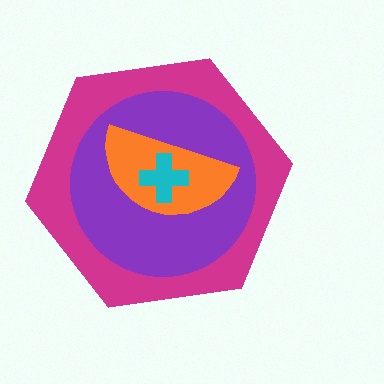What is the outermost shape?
The magenta hexagon.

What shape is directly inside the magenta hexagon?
The purple circle.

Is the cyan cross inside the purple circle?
Yes.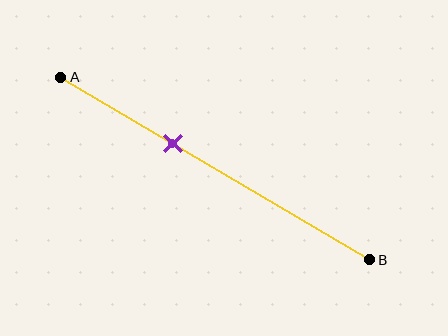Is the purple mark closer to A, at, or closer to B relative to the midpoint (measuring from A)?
The purple mark is closer to point A than the midpoint of segment AB.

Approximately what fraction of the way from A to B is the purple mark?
The purple mark is approximately 35% of the way from A to B.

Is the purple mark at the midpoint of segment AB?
No, the mark is at about 35% from A, not at the 50% midpoint.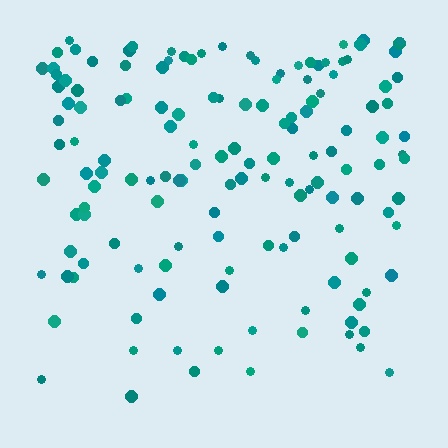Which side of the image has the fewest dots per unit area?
The bottom.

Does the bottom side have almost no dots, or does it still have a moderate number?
Still a moderate number, just noticeably fewer than the top.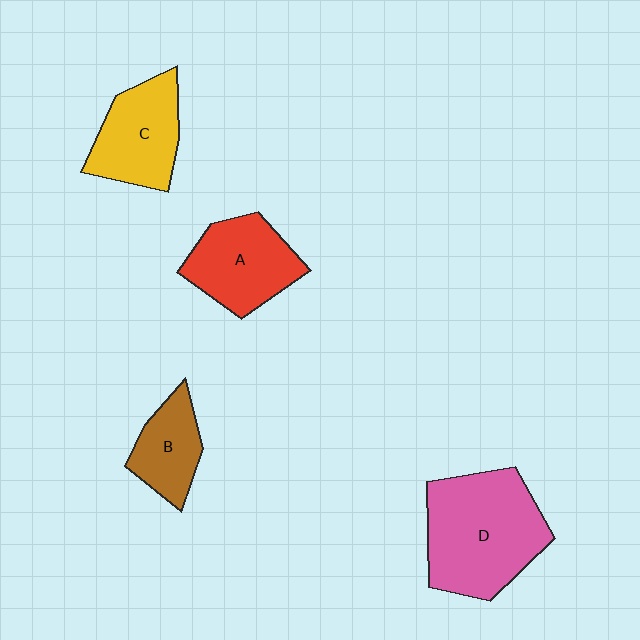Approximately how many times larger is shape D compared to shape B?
Approximately 2.2 times.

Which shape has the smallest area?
Shape B (brown).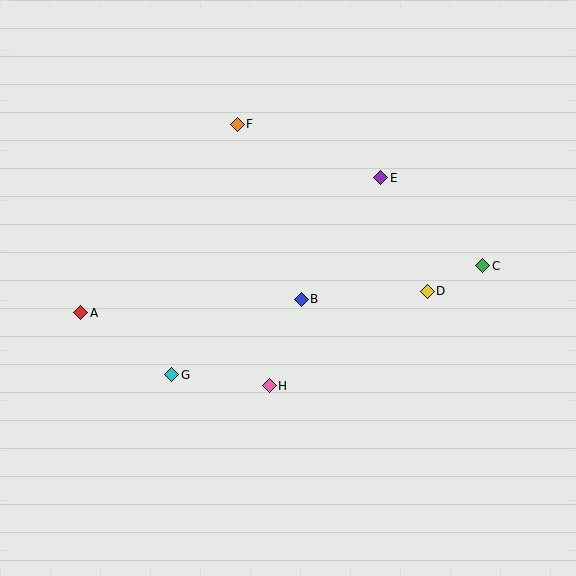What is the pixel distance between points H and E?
The distance between H and E is 236 pixels.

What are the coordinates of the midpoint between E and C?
The midpoint between E and C is at (432, 222).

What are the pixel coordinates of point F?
Point F is at (237, 124).